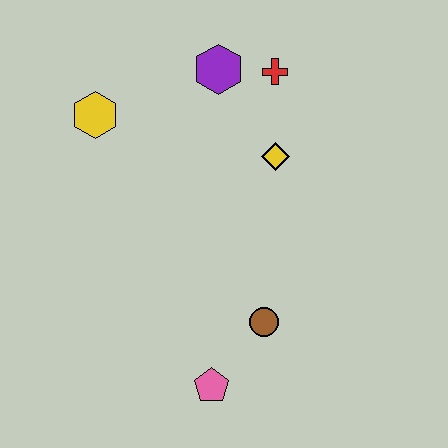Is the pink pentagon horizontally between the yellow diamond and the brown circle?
No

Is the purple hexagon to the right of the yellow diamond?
No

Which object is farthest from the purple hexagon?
The pink pentagon is farthest from the purple hexagon.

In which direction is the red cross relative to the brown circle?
The red cross is above the brown circle.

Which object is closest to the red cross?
The purple hexagon is closest to the red cross.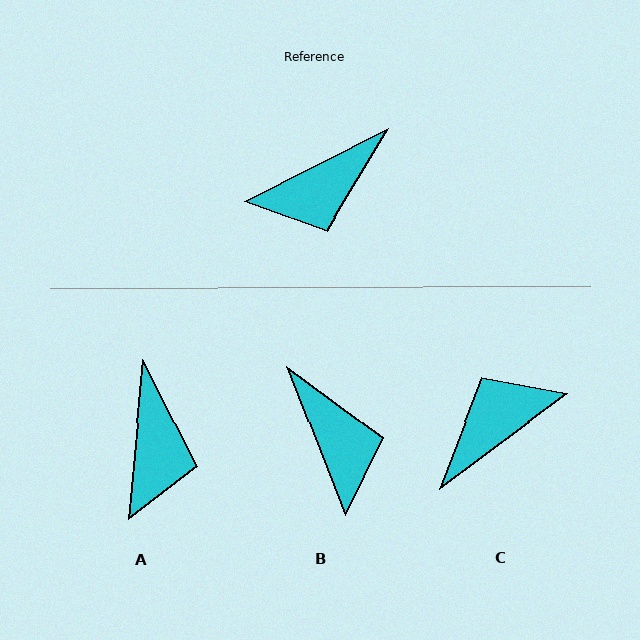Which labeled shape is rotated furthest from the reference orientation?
C, about 170 degrees away.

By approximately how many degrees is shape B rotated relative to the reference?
Approximately 84 degrees counter-clockwise.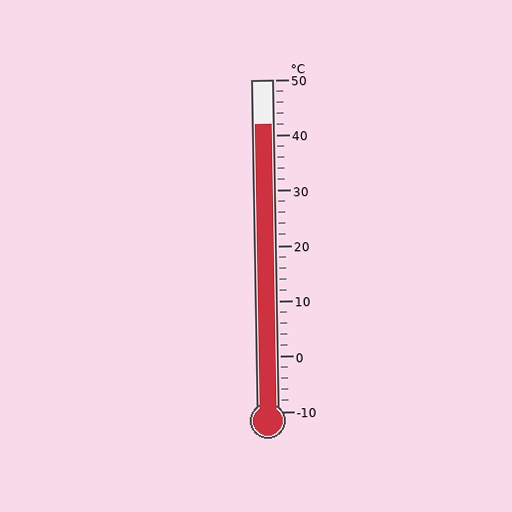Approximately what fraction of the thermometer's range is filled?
The thermometer is filled to approximately 85% of its range.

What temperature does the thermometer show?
The thermometer shows approximately 42°C.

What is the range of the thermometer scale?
The thermometer scale ranges from -10°C to 50°C.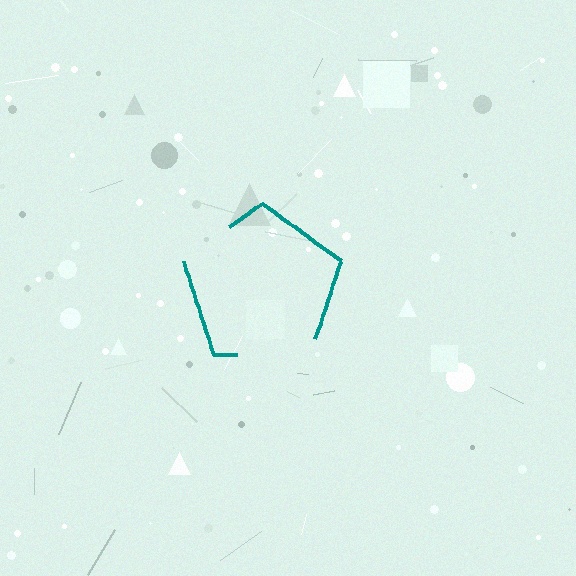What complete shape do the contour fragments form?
The contour fragments form a pentagon.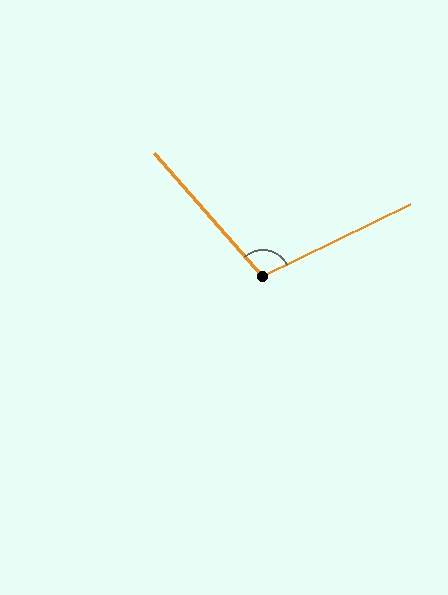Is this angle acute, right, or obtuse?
It is obtuse.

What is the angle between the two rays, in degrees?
Approximately 105 degrees.